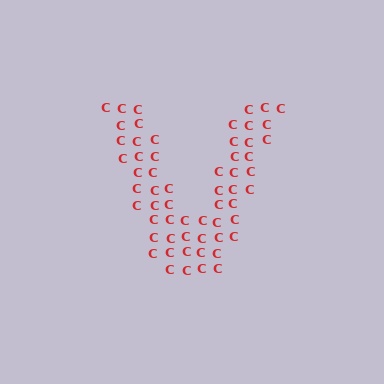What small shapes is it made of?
It is made of small letter C's.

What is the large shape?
The large shape is the letter V.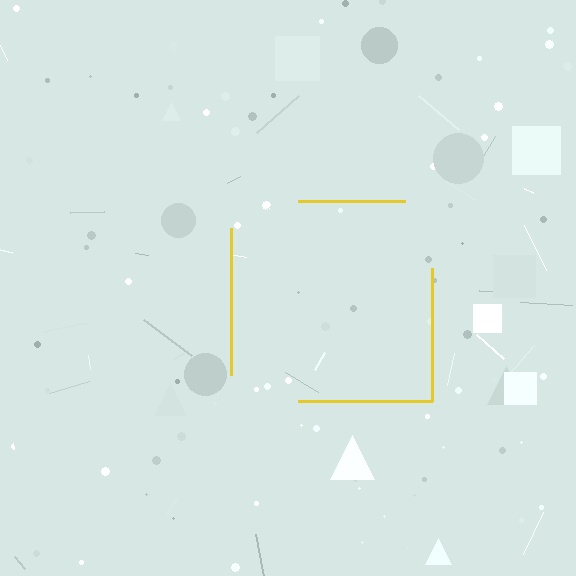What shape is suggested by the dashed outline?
The dashed outline suggests a square.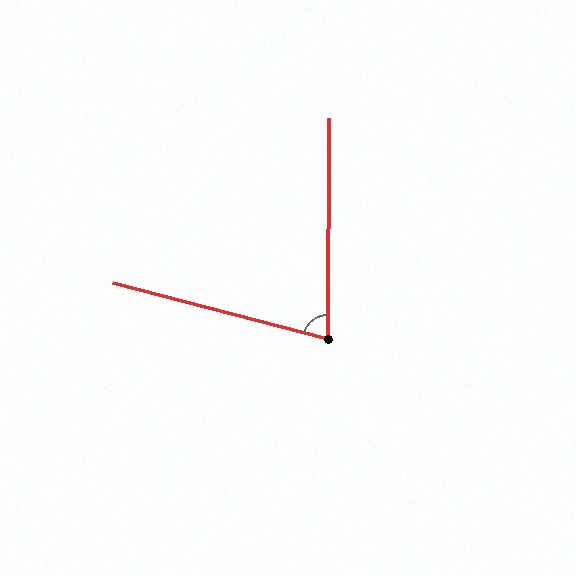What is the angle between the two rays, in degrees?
Approximately 76 degrees.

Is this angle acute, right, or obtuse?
It is acute.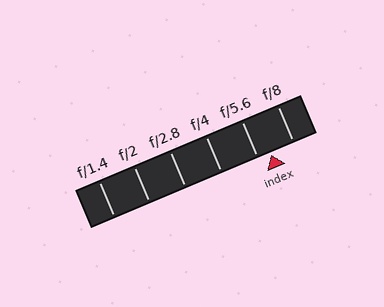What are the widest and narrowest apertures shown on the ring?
The widest aperture shown is f/1.4 and the narrowest is f/8.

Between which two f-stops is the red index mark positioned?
The index mark is between f/5.6 and f/8.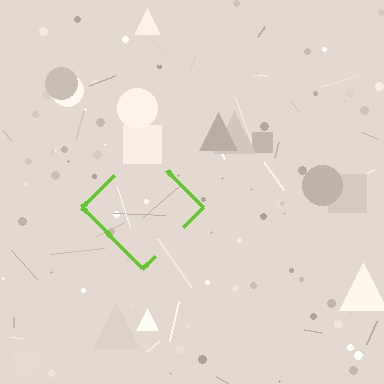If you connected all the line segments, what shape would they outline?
They would outline a diamond.